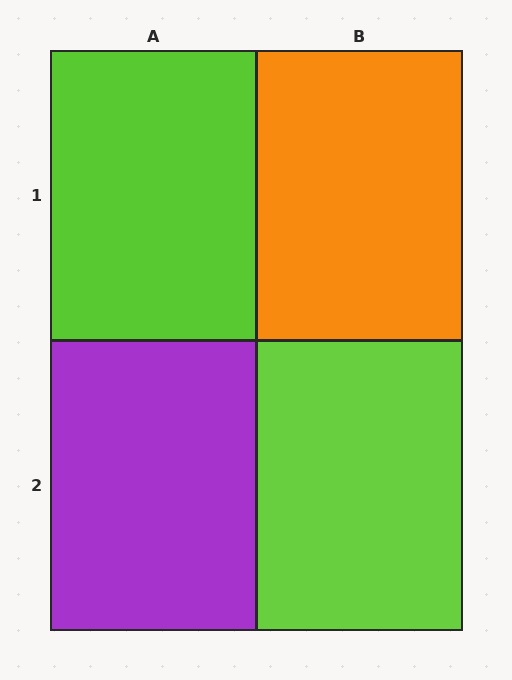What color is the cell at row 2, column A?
Purple.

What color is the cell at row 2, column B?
Lime.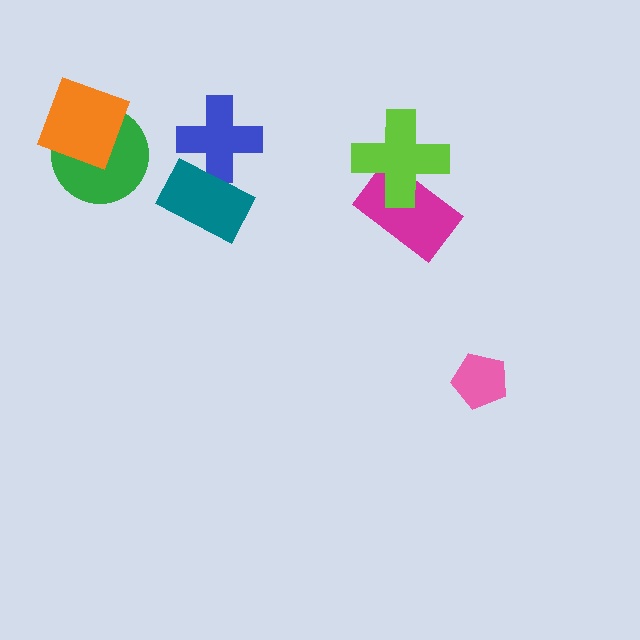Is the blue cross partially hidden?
Yes, it is partially covered by another shape.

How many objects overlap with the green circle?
1 object overlaps with the green circle.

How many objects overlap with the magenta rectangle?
1 object overlaps with the magenta rectangle.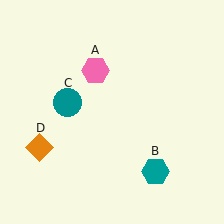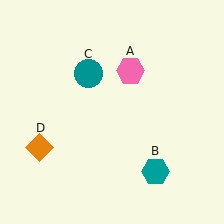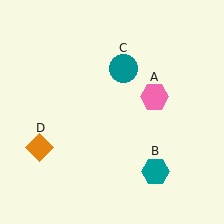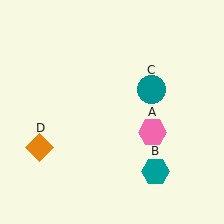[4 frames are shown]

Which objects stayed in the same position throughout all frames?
Teal hexagon (object B) and orange diamond (object D) remained stationary.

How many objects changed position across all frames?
2 objects changed position: pink hexagon (object A), teal circle (object C).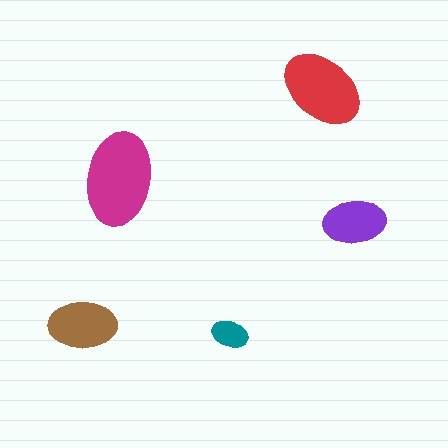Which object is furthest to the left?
The brown ellipse is leftmost.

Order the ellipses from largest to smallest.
the magenta one, the red one, the brown one, the purple one, the teal one.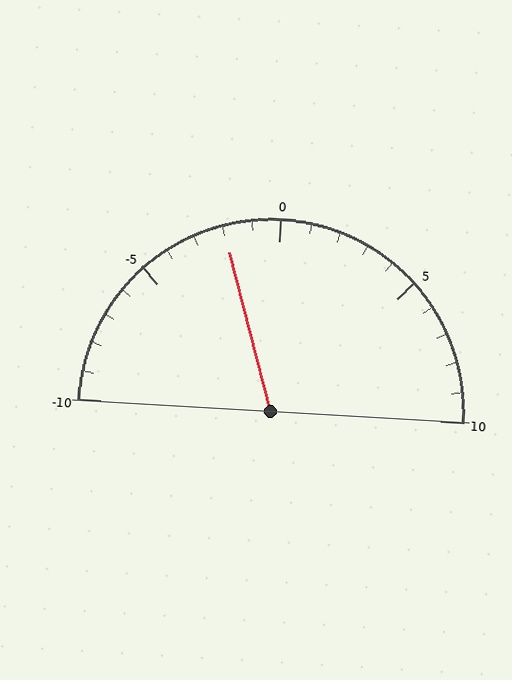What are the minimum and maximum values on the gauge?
The gauge ranges from -10 to 10.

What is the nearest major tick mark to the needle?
The nearest major tick mark is 0.